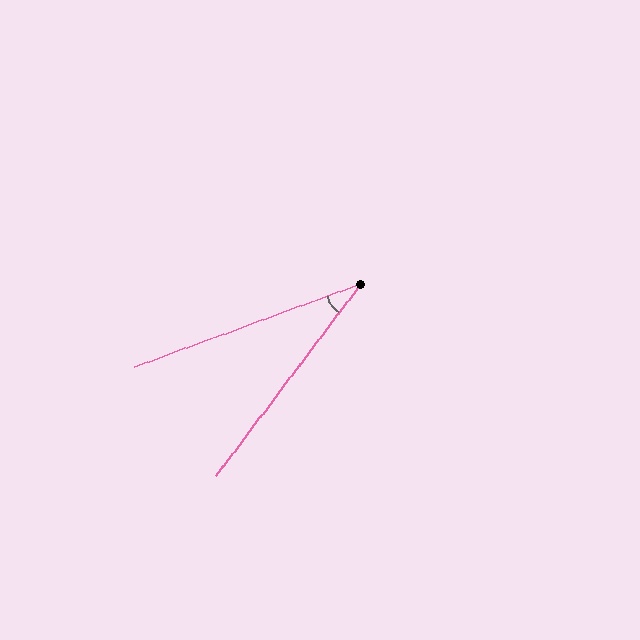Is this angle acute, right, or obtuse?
It is acute.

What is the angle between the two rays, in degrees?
Approximately 33 degrees.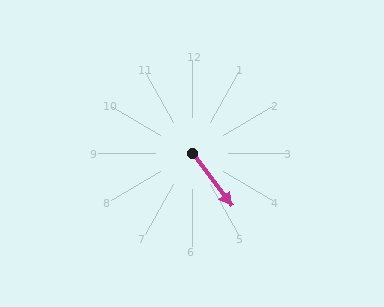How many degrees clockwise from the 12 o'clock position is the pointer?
Approximately 143 degrees.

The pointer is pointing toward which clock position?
Roughly 5 o'clock.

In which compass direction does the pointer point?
Southeast.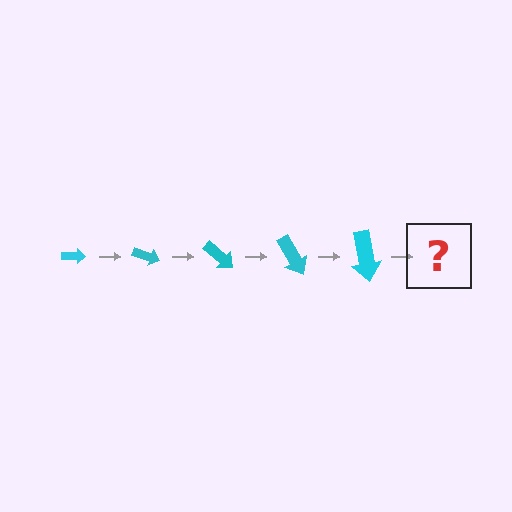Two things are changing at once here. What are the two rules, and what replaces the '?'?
The two rules are that the arrow grows larger each step and it rotates 20 degrees each step. The '?' should be an arrow, larger than the previous one and rotated 100 degrees from the start.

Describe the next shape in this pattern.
It should be an arrow, larger than the previous one and rotated 100 degrees from the start.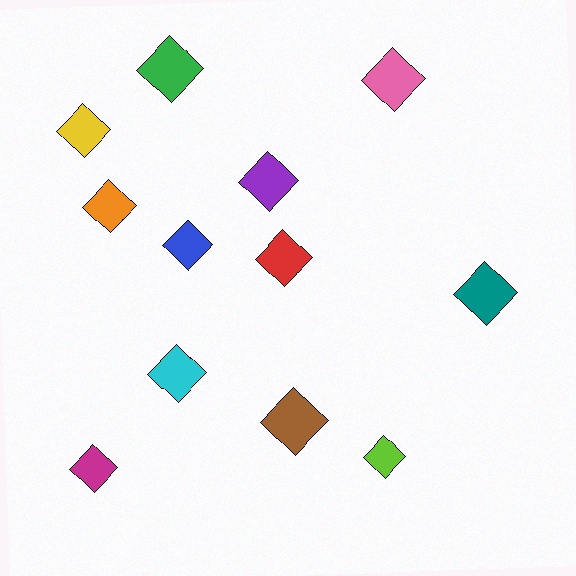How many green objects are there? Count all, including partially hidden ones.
There is 1 green object.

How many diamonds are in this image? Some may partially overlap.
There are 12 diamonds.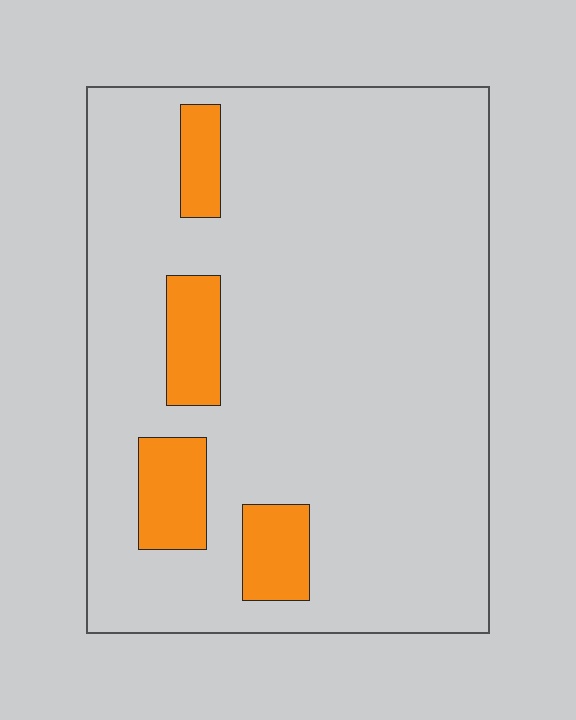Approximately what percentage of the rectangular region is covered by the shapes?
Approximately 10%.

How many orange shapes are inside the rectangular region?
4.